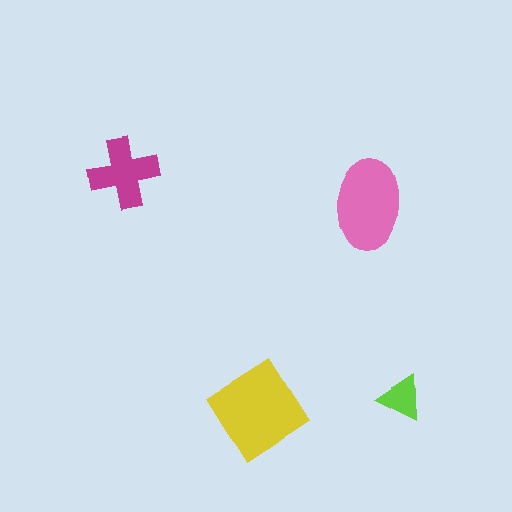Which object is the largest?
The yellow diamond.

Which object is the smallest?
The lime triangle.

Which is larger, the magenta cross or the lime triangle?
The magenta cross.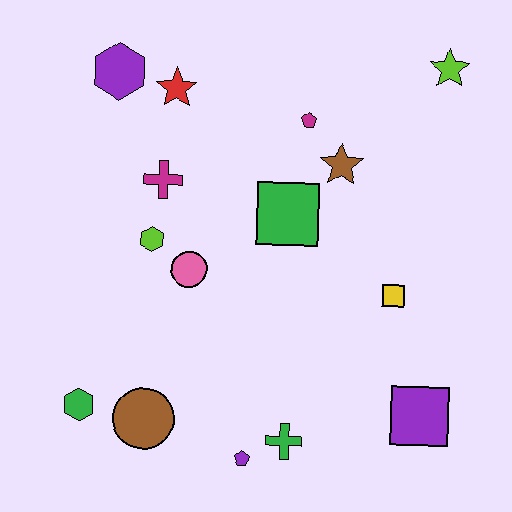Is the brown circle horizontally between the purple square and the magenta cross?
No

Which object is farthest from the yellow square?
The purple hexagon is farthest from the yellow square.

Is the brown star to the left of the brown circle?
No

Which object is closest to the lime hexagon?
The pink circle is closest to the lime hexagon.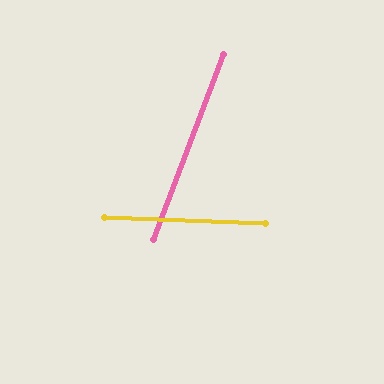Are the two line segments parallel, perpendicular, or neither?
Neither parallel nor perpendicular — they differ by about 72°.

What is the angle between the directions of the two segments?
Approximately 72 degrees.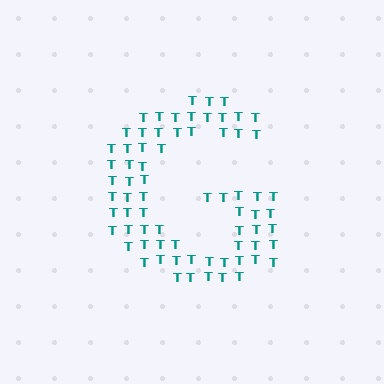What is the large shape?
The large shape is the letter G.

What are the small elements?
The small elements are letter T's.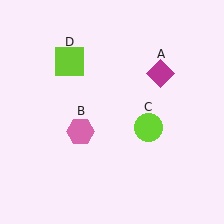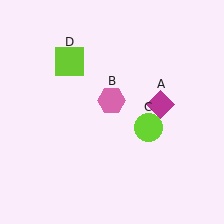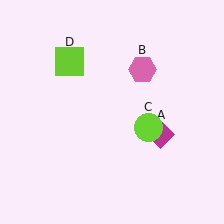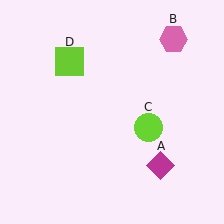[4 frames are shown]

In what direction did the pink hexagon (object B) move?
The pink hexagon (object B) moved up and to the right.